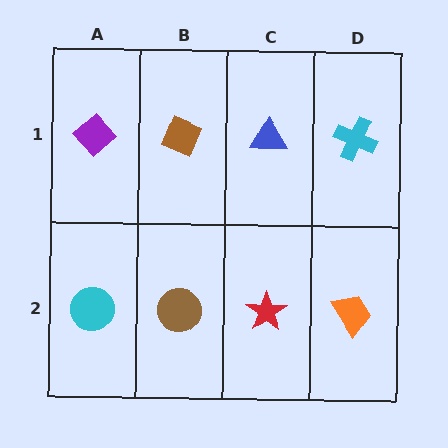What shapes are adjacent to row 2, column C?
A blue triangle (row 1, column C), a brown circle (row 2, column B), an orange trapezoid (row 2, column D).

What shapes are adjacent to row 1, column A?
A cyan circle (row 2, column A), a brown diamond (row 1, column B).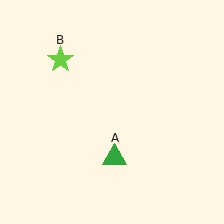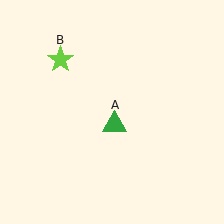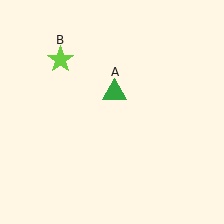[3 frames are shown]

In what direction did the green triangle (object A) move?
The green triangle (object A) moved up.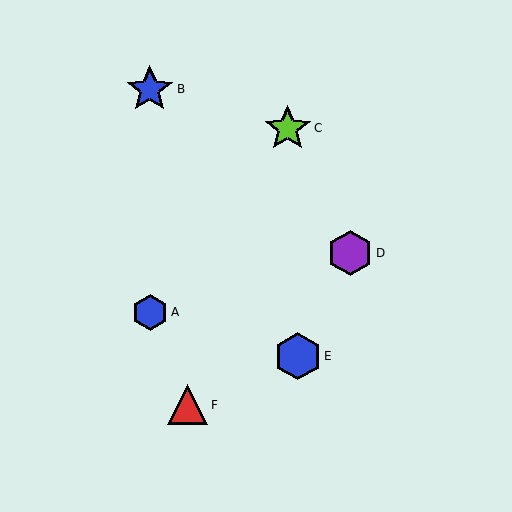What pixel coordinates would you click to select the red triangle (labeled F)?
Click at (188, 405) to select the red triangle F.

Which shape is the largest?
The blue star (labeled B) is the largest.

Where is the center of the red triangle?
The center of the red triangle is at (188, 405).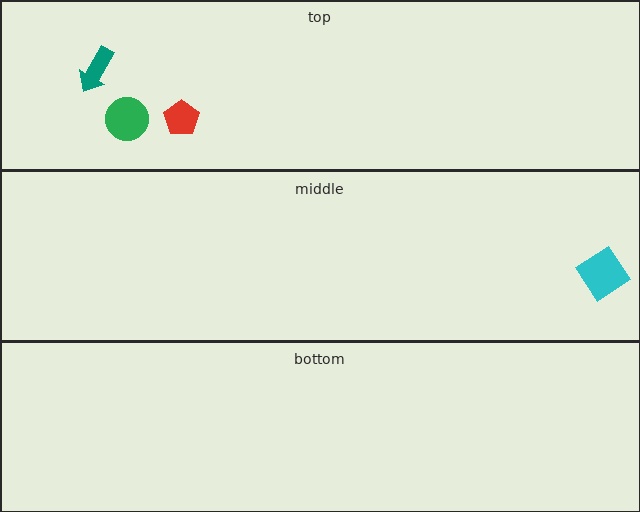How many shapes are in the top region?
3.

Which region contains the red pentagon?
The top region.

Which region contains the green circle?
The top region.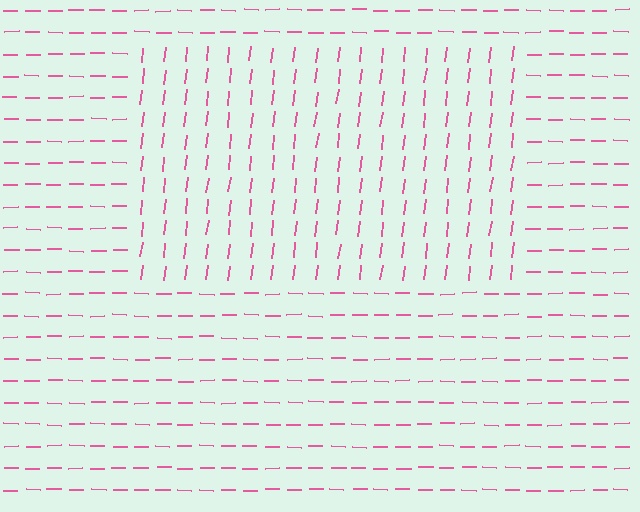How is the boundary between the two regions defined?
The boundary is defined purely by a change in line orientation (approximately 83 degrees difference). All lines are the same color and thickness.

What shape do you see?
I see a rectangle.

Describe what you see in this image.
The image is filled with small pink line segments. A rectangle region in the image has lines oriented differently from the surrounding lines, creating a visible texture boundary.